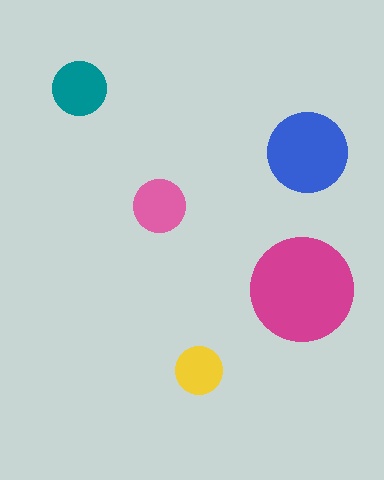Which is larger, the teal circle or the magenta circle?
The magenta one.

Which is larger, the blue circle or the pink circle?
The blue one.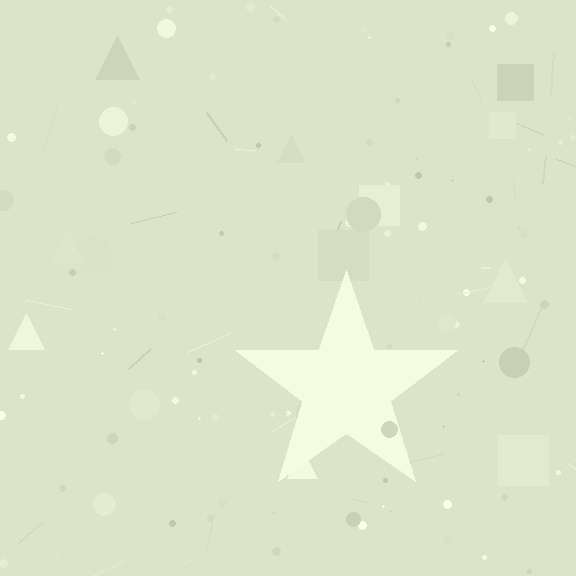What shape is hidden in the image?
A star is hidden in the image.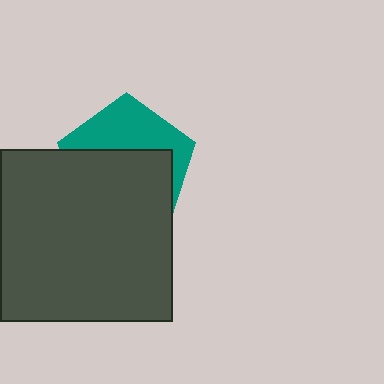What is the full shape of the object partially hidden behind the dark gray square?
The partially hidden object is a teal pentagon.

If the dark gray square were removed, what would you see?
You would see the complete teal pentagon.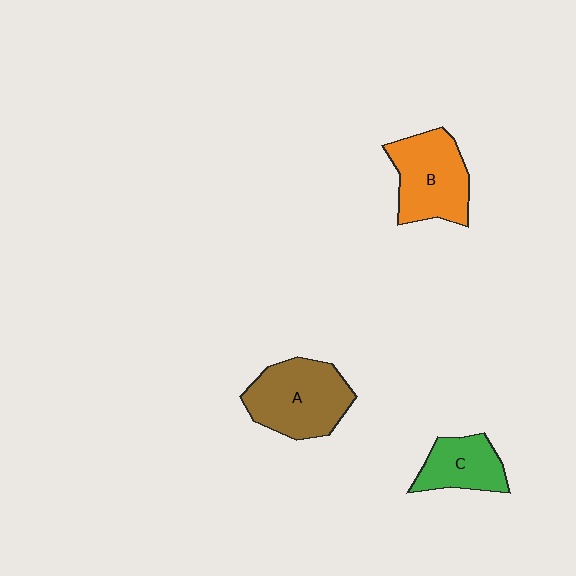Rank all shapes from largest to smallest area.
From largest to smallest: A (brown), B (orange), C (green).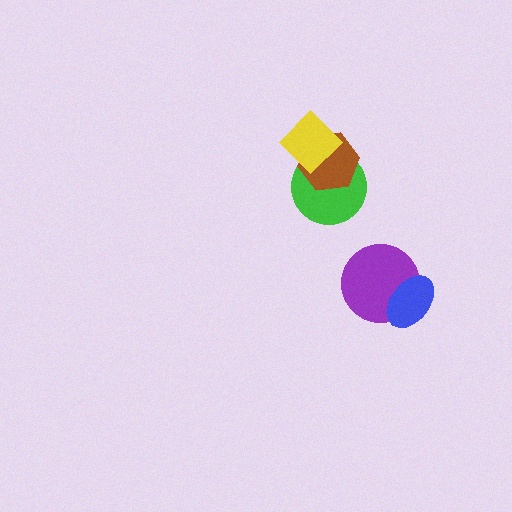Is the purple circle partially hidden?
Yes, it is partially covered by another shape.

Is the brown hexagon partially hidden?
Yes, it is partially covered by another shape.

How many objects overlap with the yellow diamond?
2 objects overlap with the yellow diamond.